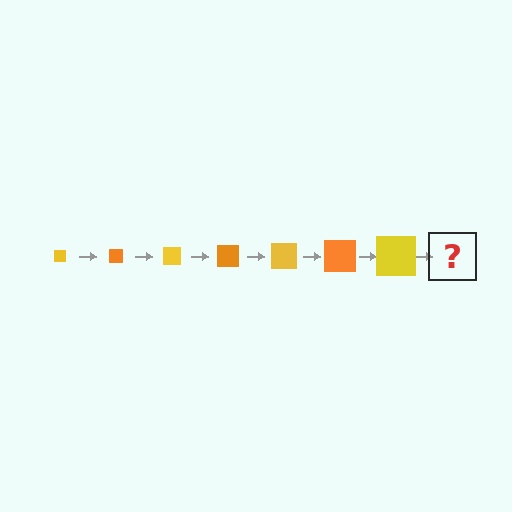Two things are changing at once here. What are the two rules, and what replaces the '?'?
The two rules are that the square grows larger each step and the color cycles through yellow and orange. The '?' should be an orange square, larger than the previous one.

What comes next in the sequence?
The next element should be an orange square, larger than the previous one.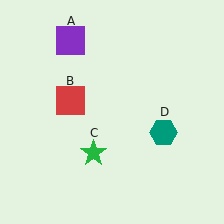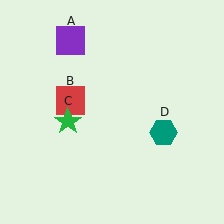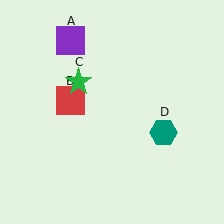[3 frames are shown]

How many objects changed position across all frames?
1 object changed position: green star (object C).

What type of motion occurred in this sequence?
The green star (object C) rotated clockwise around the center of the scene.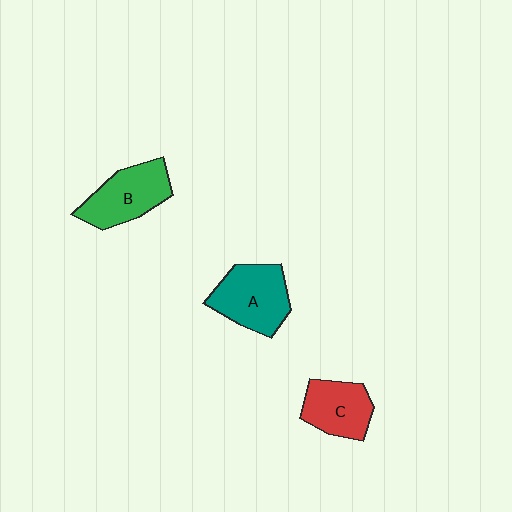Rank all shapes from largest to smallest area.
From largest to smallest: A (teal), B (green), C (red).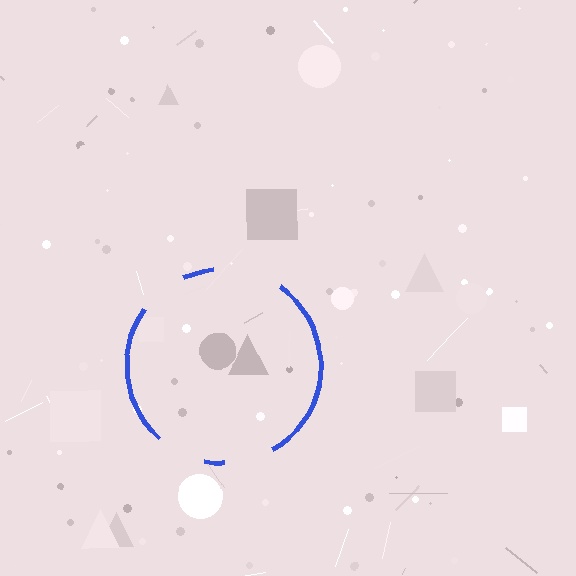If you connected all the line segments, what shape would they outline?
They would outline a circle.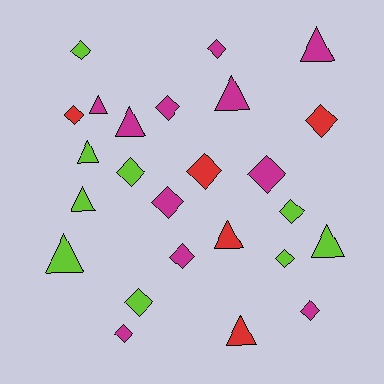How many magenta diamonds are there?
There are 7 magenta diamonds.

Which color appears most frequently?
Magenta, with 11 objects.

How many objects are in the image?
There are 25 objects.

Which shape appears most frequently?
Diamond, with 15 objects.